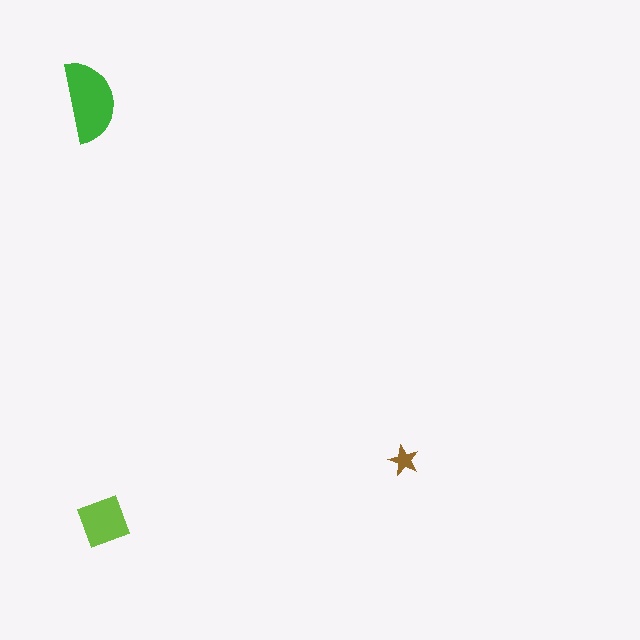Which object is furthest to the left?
The green semicircle is leftmost.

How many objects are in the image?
There are 3 objects in the image.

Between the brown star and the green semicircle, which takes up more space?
The green semicircle.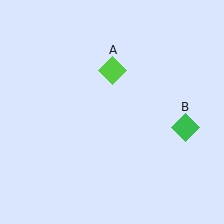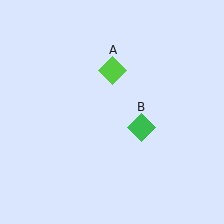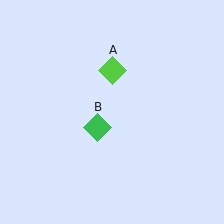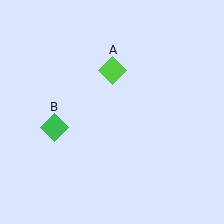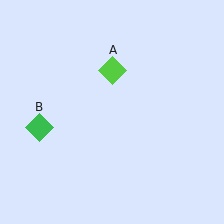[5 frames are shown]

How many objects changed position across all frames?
1 object changed position: green diamond (object B).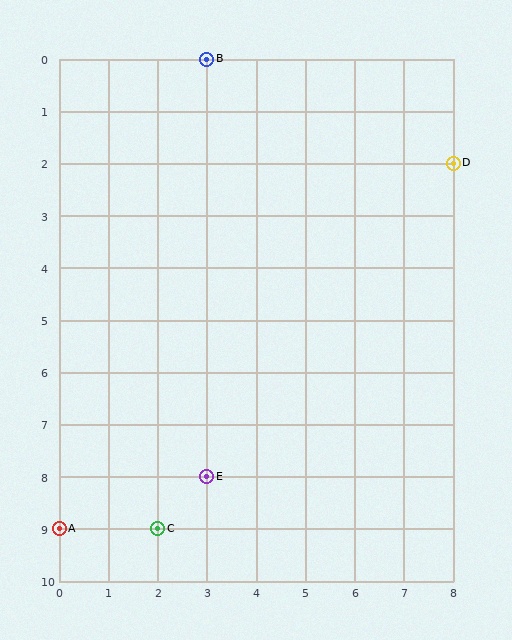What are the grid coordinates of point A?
Point A is at grid coordinates (0, 9).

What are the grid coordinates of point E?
Point E is at grid coordinates (3, 8).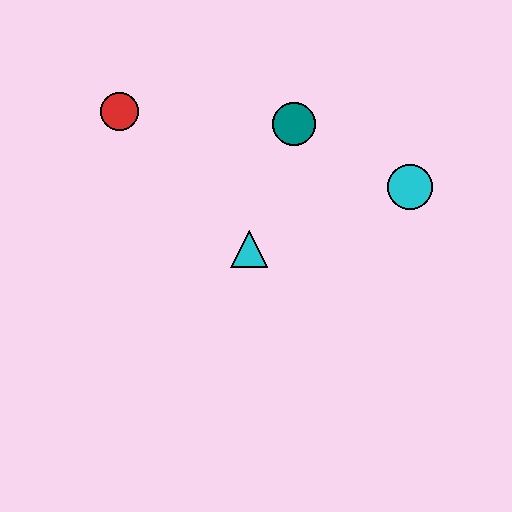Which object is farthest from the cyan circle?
The red circle is farthest from the cyan circle.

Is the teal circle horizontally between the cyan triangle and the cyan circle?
Yes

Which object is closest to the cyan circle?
The teal circle is closest to the cyan circle.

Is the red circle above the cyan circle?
Yes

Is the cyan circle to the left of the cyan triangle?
No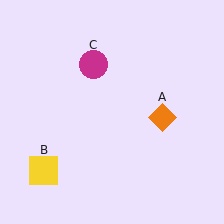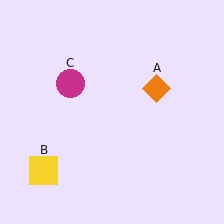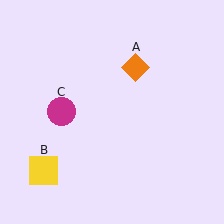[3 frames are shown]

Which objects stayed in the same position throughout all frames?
Yellow square (object B) remained stationary.